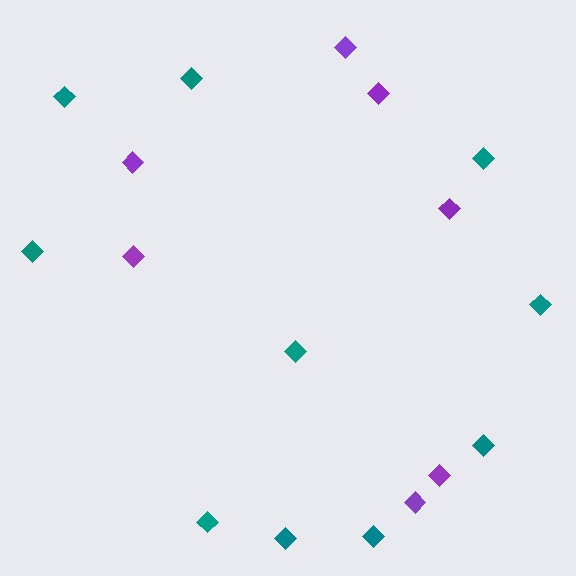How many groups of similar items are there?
There are 2 groups: one group of teal diamonds (10) and one group of purple diamonds (7).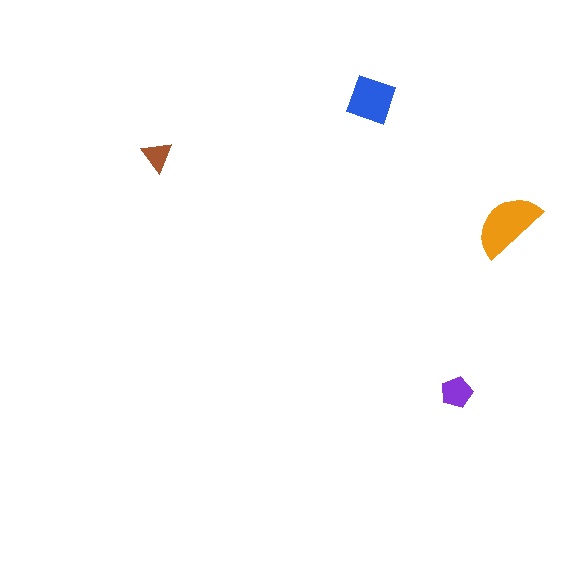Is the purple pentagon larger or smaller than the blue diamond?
Smaller.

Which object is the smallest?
The brown triangle.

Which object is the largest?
The orange semicircle.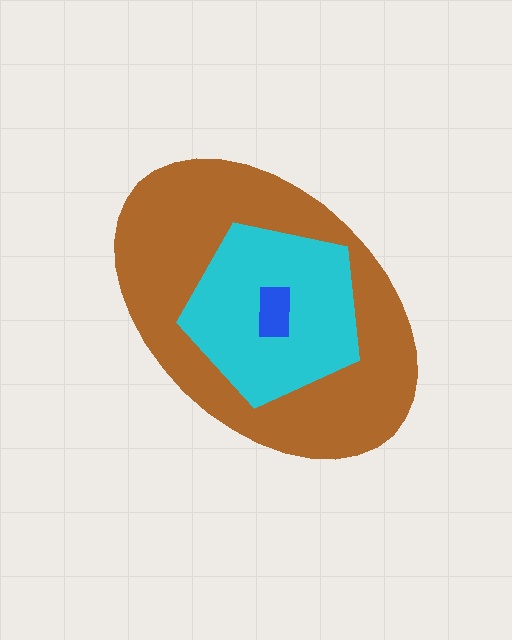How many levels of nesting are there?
3.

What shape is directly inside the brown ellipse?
The cyan pentagon.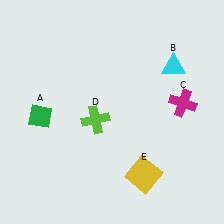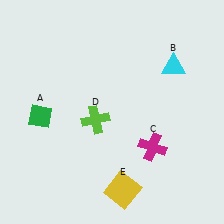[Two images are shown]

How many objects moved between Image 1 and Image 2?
2 objects moved between the two images.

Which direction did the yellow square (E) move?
The yellow square (E) moved left.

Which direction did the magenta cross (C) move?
The magenta cross (C) moved down.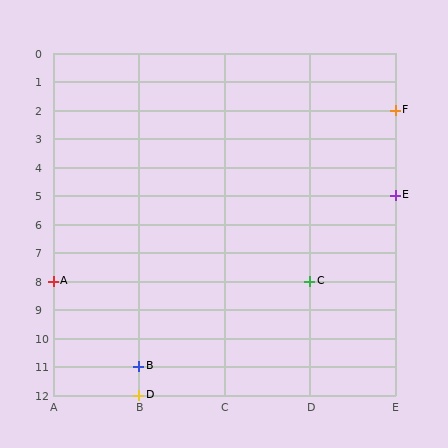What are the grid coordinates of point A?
Point A is at grid coordinates (A, 8).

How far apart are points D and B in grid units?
Points D and B are 1 row apart.